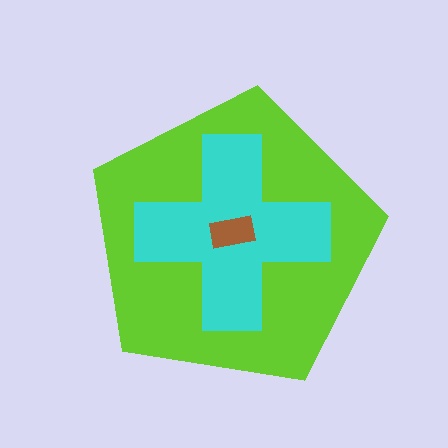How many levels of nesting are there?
3.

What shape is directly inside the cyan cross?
The brown rectangle.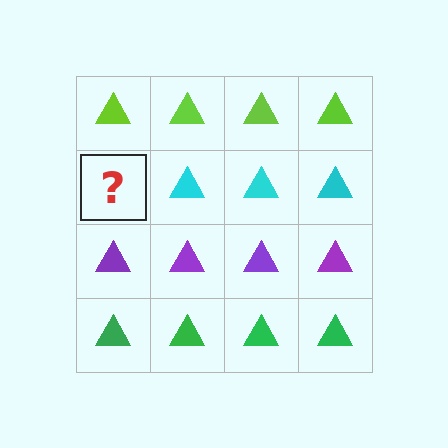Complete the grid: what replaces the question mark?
The question mark should be replaced with a cyan triangle.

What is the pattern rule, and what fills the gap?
The rule is that each row has a consistent color. The gap should be filled with a cyan triangle.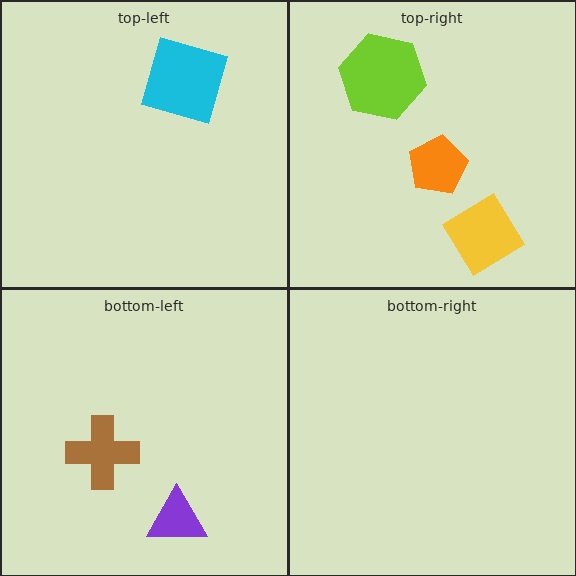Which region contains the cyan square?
The top-left region.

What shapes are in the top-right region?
The lime hexagon, the orange pentagon, the yellow diamond.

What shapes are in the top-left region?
The cyan square.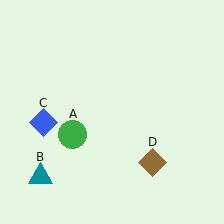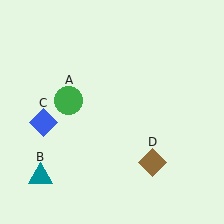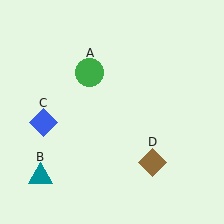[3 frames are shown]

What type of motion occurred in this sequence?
The green circle (object A) rotated clockwise around the center of the scene.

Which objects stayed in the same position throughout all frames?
Teal triangle (object B) and blue diamond (object C) and brown diamond (object D) remained stationary.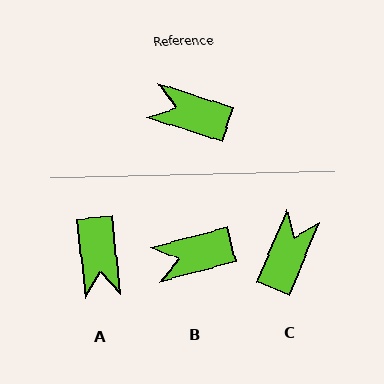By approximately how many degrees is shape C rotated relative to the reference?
Approximately 95 degrees clockwise.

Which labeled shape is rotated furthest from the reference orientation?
A, about 114 degrees away.